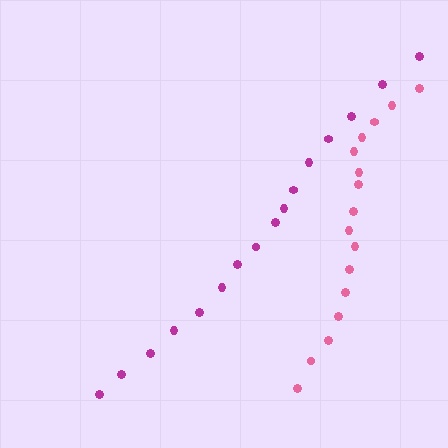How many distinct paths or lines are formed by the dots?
There are 2 distinct paths.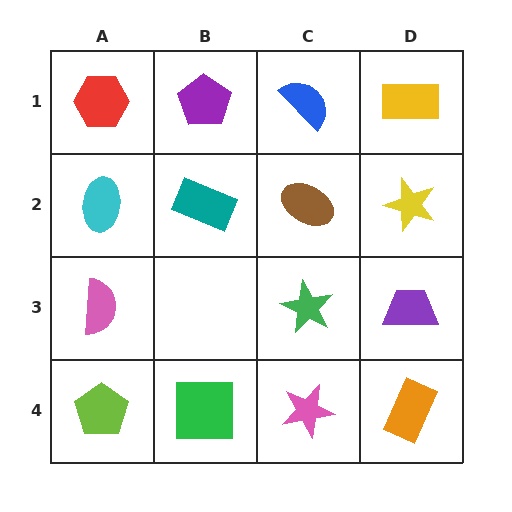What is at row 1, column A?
A red hexagon.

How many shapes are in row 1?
4 shapes.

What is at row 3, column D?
A purple trapezoid.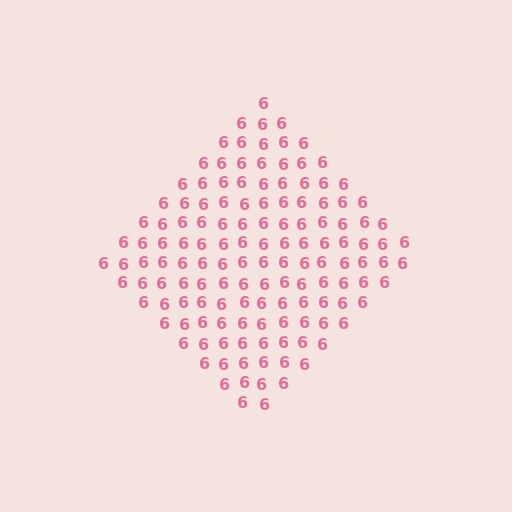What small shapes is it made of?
It is made of small digit 6's.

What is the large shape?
The large shape is a diamond.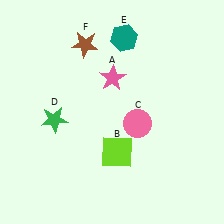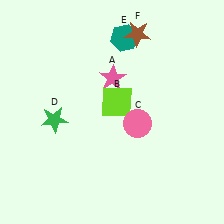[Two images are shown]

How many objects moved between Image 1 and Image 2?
2 objects moved between the two images.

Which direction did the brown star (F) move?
The brown star (F) moved right.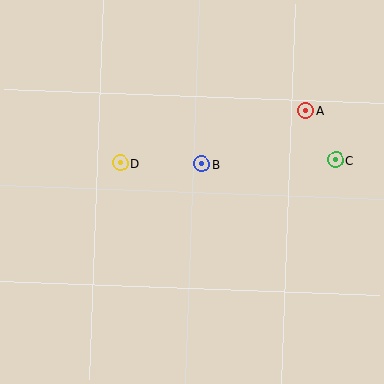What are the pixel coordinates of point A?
Point A is at (306, 110).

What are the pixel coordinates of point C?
Point C is at (336, 160).